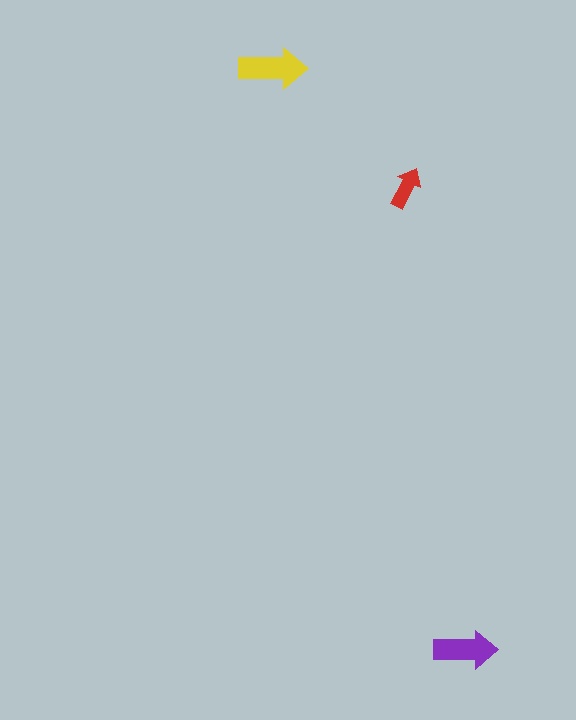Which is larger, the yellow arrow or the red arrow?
The yellow one.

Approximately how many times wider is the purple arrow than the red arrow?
About 1.5 times wider.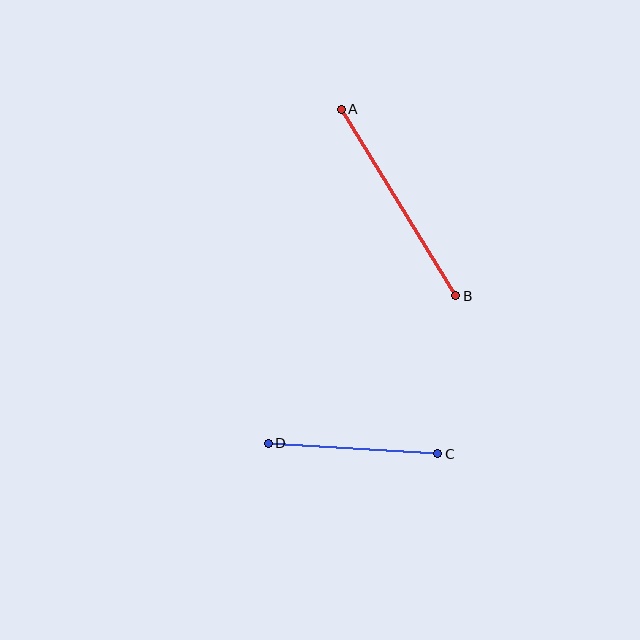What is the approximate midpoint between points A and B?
The midpoint is at approximately (398, 202) pixels.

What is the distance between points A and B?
The distance is approximately 219 pixels.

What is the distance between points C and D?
The distance is approximately 170 pixels.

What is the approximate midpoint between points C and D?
The midpoint is at approximately (353, 449) pixels.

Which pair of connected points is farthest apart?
Points A and B are farthest apart.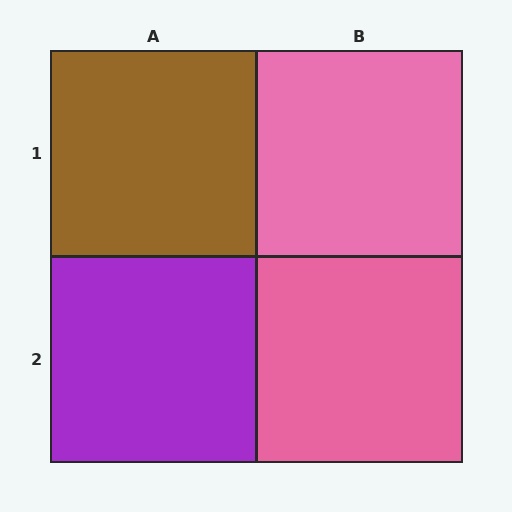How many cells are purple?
1 cell is purple.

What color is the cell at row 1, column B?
Pink.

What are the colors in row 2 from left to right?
Purple, pink.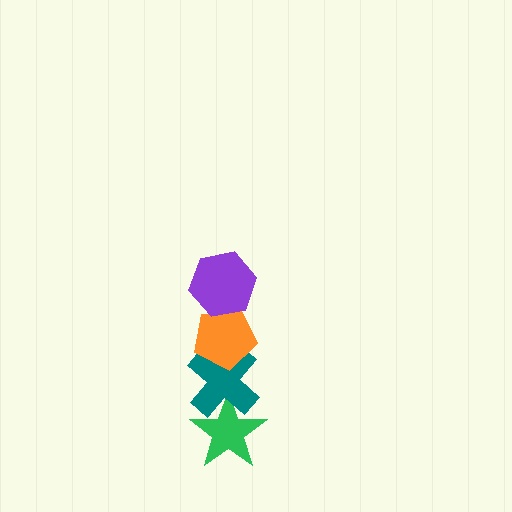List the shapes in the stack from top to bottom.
From top to bottom: the purple hexagon, the orange pentagon, the teal cross, the green star.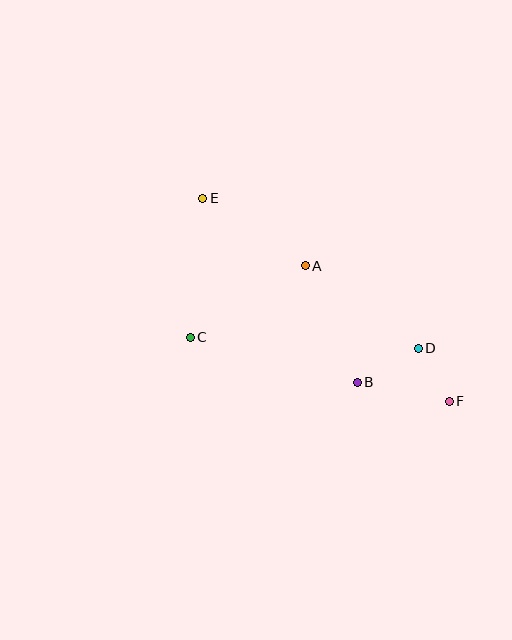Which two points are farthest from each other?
Points E and F are farthest from each other.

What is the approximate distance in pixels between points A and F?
The distance between A and F is approximately 198 pixels.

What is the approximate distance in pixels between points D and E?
The distance between D and E is approximately 262 pixels.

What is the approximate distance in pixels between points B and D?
The distance between B and D is approximately 70 pixels.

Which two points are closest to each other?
Points D and F are closest to each other.